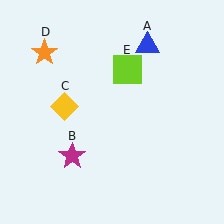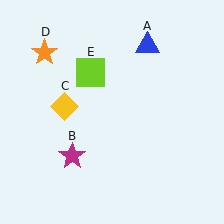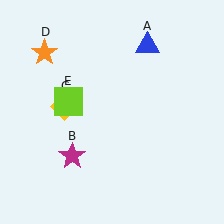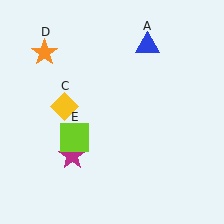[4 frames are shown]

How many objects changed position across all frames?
1 object changed position: lime square (object E).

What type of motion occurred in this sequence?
The lime square (object E) rotated counterclockwise around the center of the scene.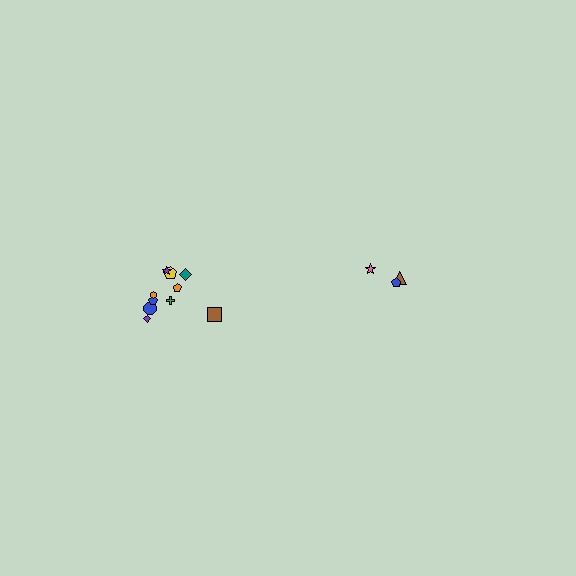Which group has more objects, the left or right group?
The left group.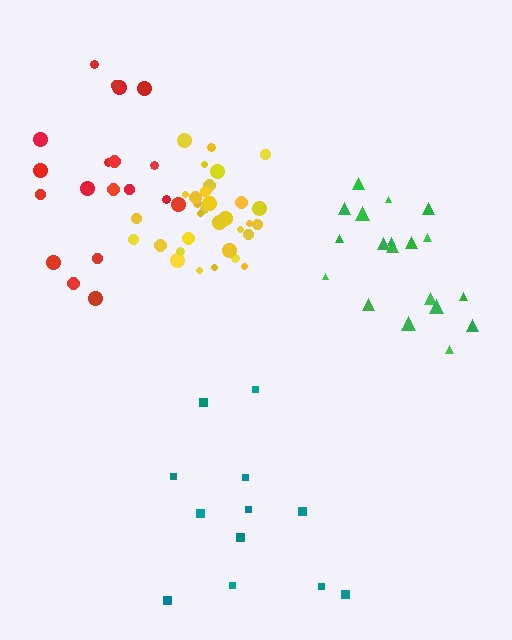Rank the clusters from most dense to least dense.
yellow, green, red, teal.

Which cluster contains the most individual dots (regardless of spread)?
Yellow (32).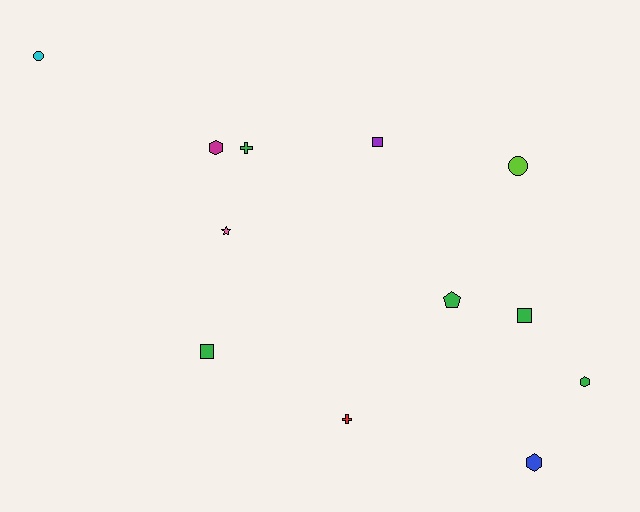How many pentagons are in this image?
There is 1 pentagon.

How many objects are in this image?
There are 12 objects.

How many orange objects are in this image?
There are no orange objects.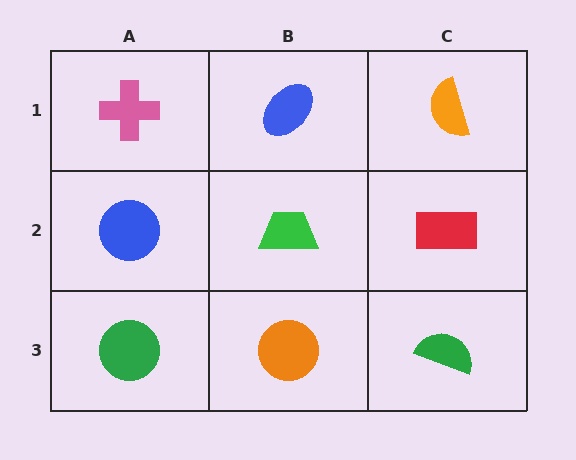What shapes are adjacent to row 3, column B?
A green trapezoid (row 2, column B), a green circle (row 3, column A), a green semicircle (row 3, column C).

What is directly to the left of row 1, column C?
A blue ellipse.